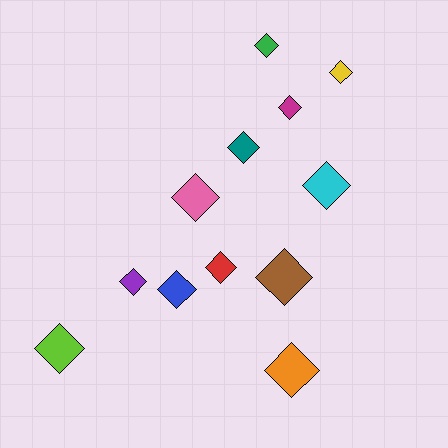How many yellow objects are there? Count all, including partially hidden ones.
There is 1 yellow object.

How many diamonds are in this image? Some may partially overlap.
There are 12 diamonds.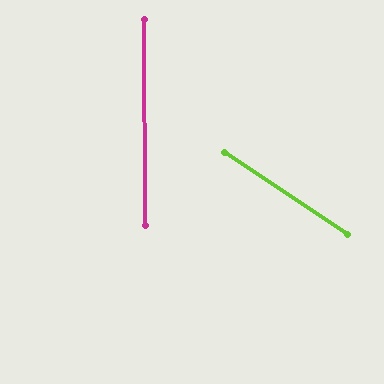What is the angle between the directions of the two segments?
Approximately 56 degrees.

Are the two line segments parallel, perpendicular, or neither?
Neither parallel nor perpendicular — they differ by about 56°.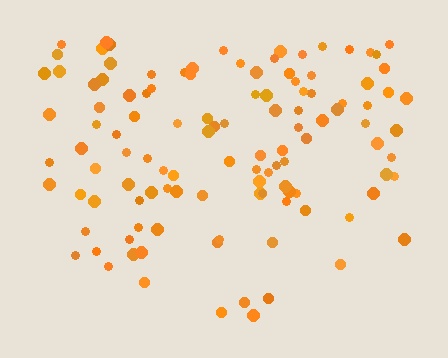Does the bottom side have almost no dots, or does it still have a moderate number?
Still a moderate number, just noticeably fewer than the top.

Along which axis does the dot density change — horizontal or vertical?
Vertical.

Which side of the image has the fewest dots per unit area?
The bottom.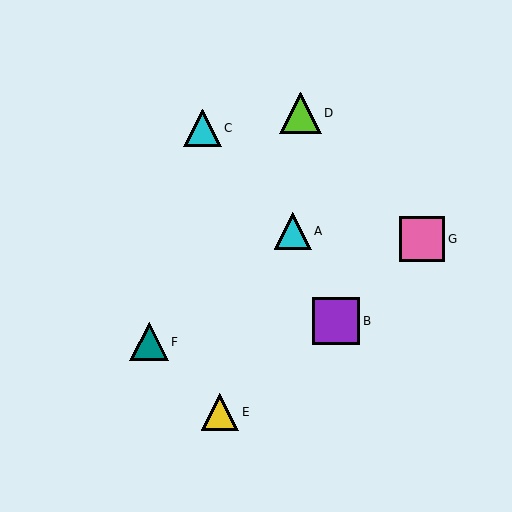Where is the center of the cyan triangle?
The center of the cyan triangle is at (293, 231).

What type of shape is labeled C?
Shape C is a cyan triangle.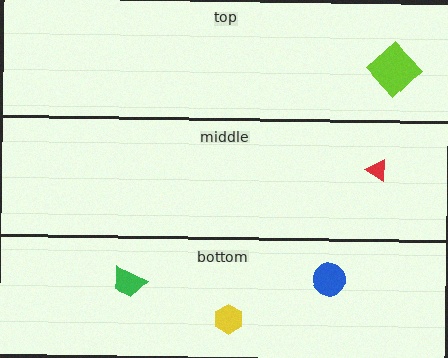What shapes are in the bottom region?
The blue circle, the green trapezoid, the yellow hexagon.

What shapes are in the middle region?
The red triangle.